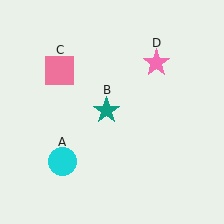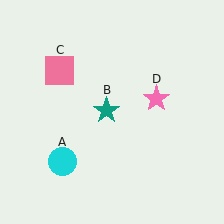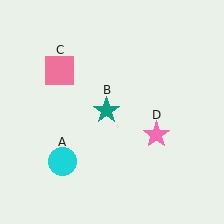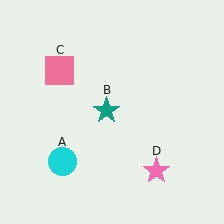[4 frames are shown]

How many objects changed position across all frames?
1 object changed position: pink star (object D).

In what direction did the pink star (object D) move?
The pink star (object D) moved down.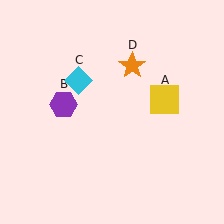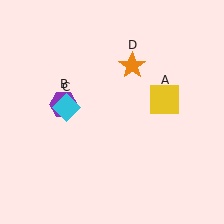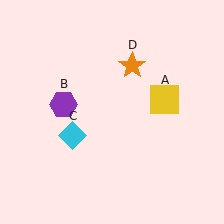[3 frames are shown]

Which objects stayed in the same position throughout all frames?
Yellow square (object A) and purple hexagon (object B) and orange star (object D) remained stationary.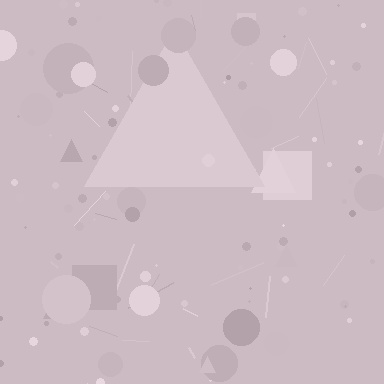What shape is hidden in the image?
A triangle is hidden in the image.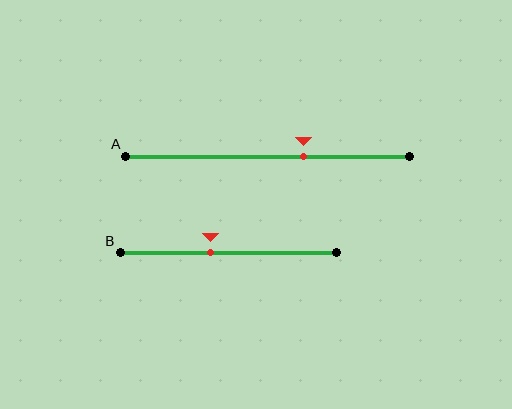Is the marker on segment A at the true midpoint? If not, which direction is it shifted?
No, the marker on segment A is shifted to the right by about 13% of the segment length.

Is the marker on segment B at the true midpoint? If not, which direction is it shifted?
No, the marker on segment B is shifted to the left by about 8% of the segment length.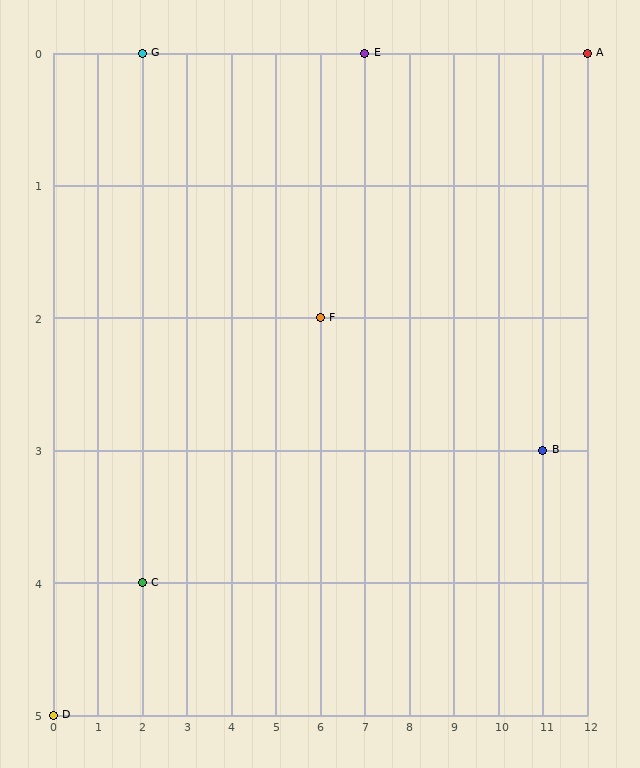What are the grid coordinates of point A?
Point A is at grid coordinates (12, 0).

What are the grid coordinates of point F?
Point F is at grid coordinates (6, 2).